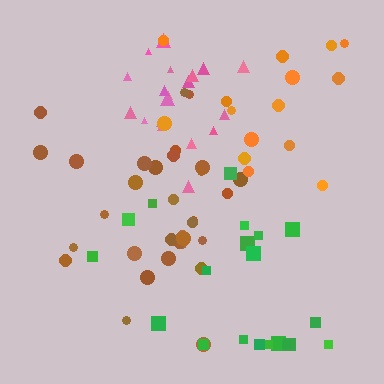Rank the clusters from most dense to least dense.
pink, brown, green, orange.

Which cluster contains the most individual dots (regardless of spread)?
Brown (32).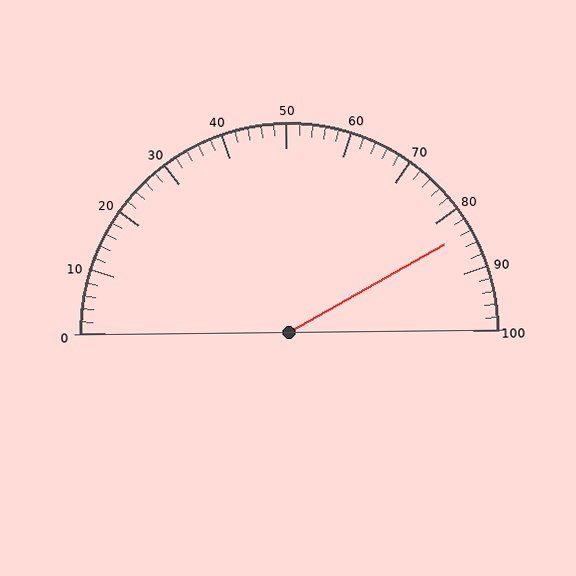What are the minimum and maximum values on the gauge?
The gauge ranges from 0 to 100.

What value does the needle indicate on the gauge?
The needle indicates approximately 84.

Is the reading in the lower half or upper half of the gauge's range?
The reading is in the upper half of the range (0 to 100).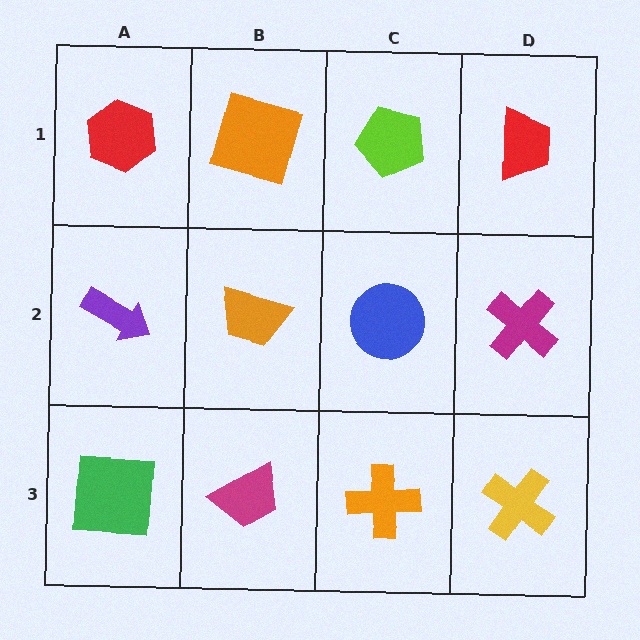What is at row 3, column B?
A magenta trapezoid.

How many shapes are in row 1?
4 shapes.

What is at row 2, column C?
A blue circle.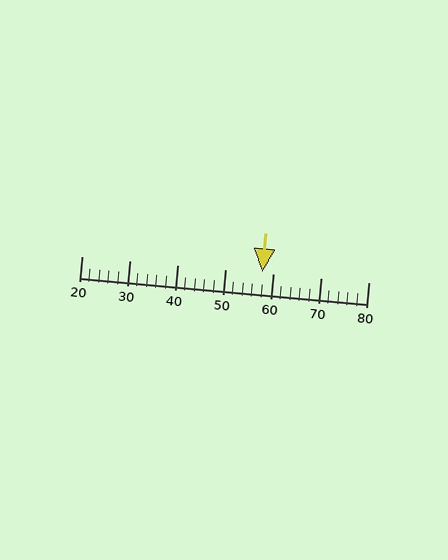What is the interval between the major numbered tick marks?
The major tick marks are spaced 10 units apart.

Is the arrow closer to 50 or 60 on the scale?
The arrow is closer to 60.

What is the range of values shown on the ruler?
The ruler shows values from 20 to 80.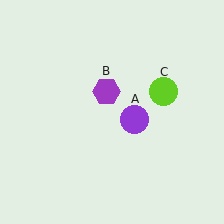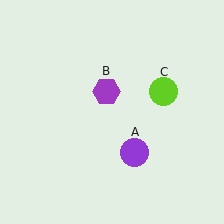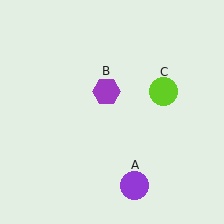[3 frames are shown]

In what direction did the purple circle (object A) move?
The purple circle (object A) moved down.